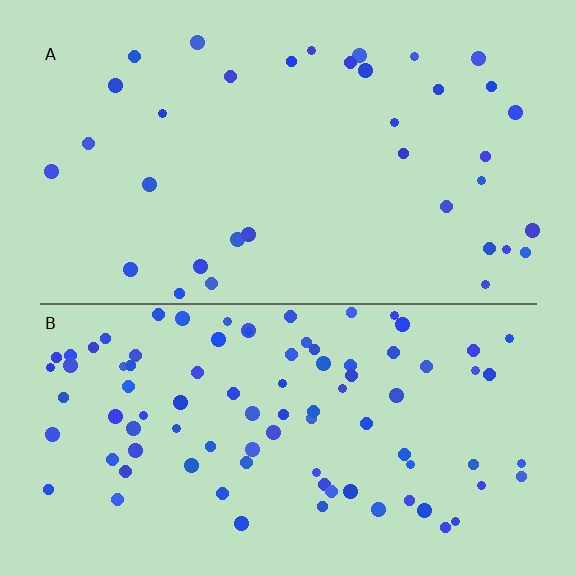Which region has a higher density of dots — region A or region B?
B (the bottom).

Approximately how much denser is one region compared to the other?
Approximately 2.6× — region B over region A.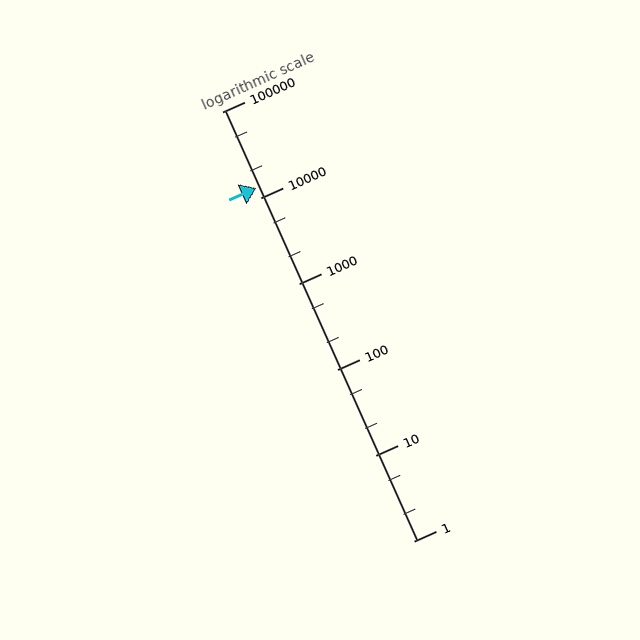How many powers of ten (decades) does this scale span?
The scale spans 5 decades, from 1 to 100000.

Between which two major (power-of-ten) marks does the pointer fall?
The pointer is between 10000 and 100000.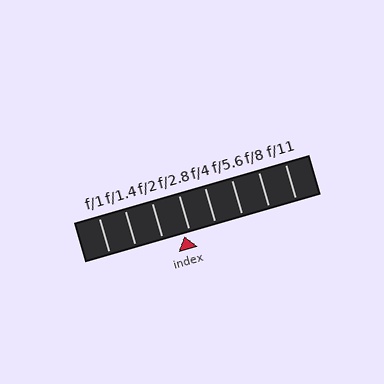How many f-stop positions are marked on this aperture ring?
There are 8 f-stop positions marked.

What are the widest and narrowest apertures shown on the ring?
The widest aperture shown is f/1 and the narrowest is f/11.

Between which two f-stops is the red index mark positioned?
The index mark is between f/2 and f/2.8.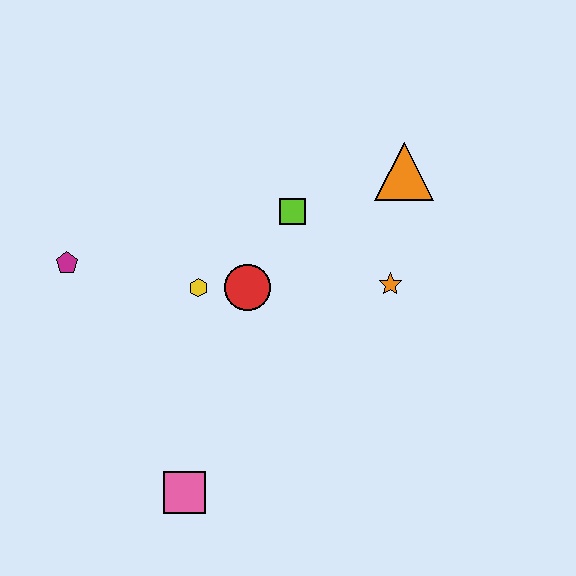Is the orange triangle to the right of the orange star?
Yes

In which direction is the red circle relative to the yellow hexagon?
The red circle is to the right of the yellow hexagon.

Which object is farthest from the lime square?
The pink square is farthest from the lime square.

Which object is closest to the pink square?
The yellow hexagon is closest to the pink square.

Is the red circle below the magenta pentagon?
Yes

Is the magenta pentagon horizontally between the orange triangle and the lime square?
No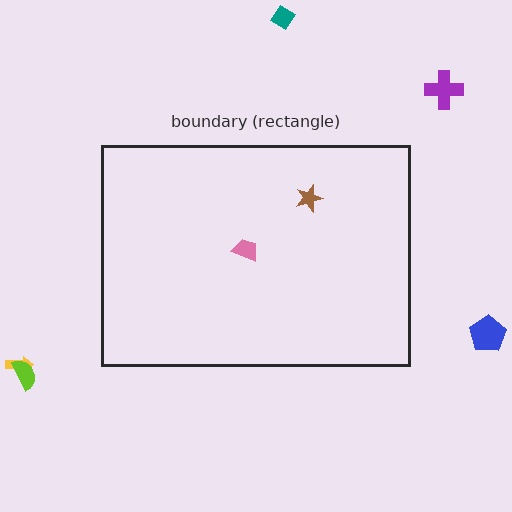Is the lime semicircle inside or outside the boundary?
Outside.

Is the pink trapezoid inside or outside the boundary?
Inside.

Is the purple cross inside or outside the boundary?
Outside.